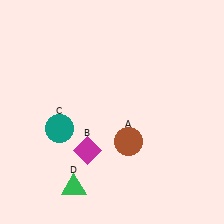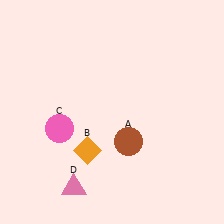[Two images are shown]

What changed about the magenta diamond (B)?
In Image 1, B is magenta. In Image 2, it changed to orange.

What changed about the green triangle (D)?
In Image 1, D is green. In Image 2, it changed to pink.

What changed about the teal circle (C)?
In Image 1, C is teal. In Image 2, it changed to pink.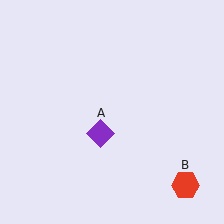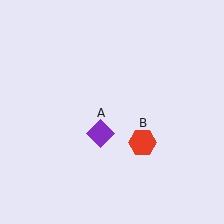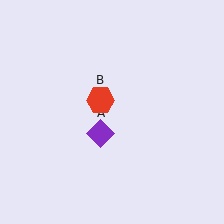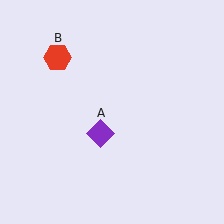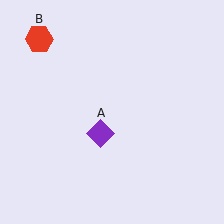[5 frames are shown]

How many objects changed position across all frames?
1 object changed position: red hexagon (object B).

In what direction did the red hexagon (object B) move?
The red hexagon (object B) moved up and to the left.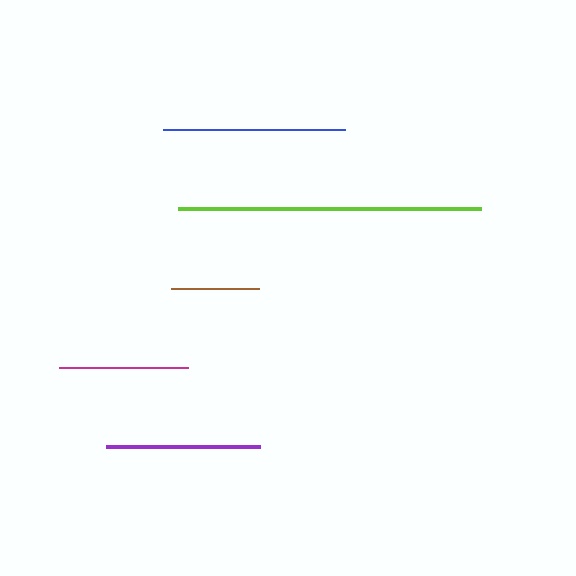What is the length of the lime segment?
The lime segment is approximately 302 pixels long.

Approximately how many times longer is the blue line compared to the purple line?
The blue line is approximately 1.2 times the length of the purple line.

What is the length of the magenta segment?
The magenta segment is approximately 129 pixels long.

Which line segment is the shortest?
The brown line is the shortest at approximately 88 pixels.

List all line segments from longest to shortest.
From longest to shortest: lime, blue, purple, magenta, brown.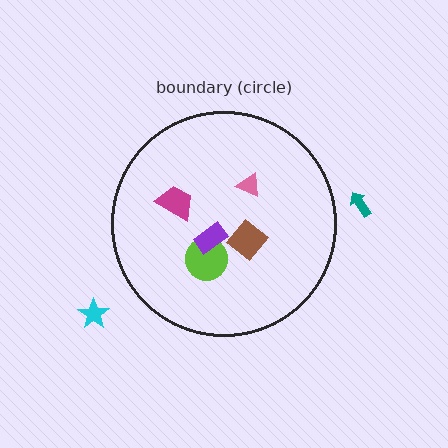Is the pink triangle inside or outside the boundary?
Inside.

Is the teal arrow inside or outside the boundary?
Outside.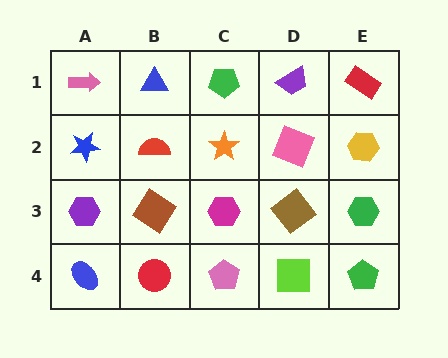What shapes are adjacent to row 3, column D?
A pink square (row 2, column D), a lime square (row 4, column D), a magenta hexagon (row 3, column C), a green hexagon (row 3, column E).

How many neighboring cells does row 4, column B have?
3.